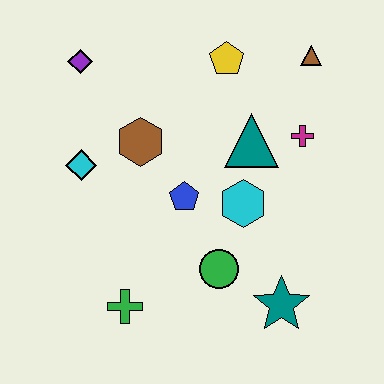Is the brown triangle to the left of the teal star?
No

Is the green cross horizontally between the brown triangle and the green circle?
No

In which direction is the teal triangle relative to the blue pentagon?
The teal triangle is to the right of the blue pentagon.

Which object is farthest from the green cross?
The brown triangle is farthest from the green cross.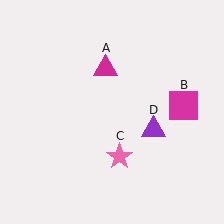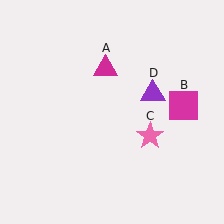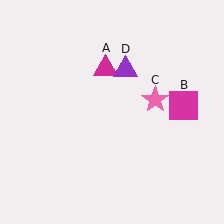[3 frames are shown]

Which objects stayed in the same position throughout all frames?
Magenta triangle (object A) and magenta square (object B) remained stationary.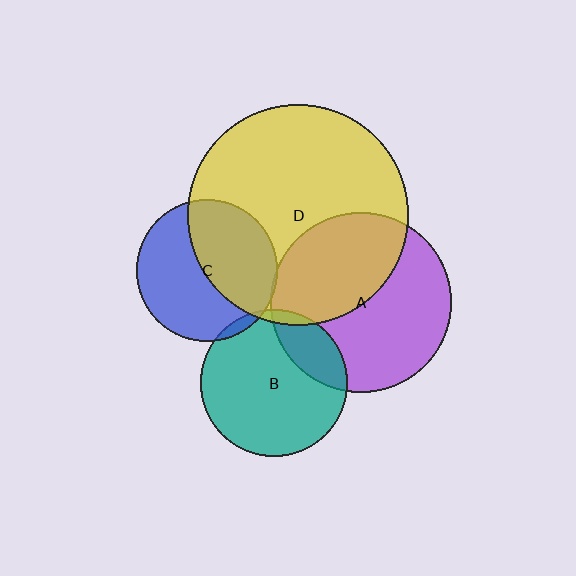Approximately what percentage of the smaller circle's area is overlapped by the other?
Approximately 5%.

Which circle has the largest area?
Circle D (yellow).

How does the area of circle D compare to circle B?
Approximately 2.3 times.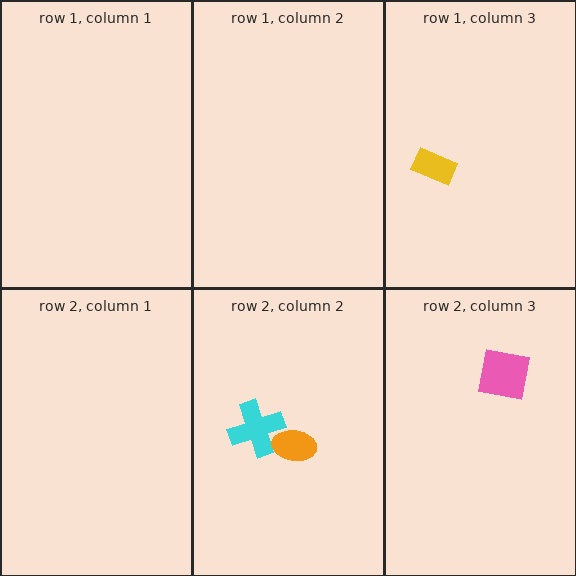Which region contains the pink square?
The row 2, column 3 region.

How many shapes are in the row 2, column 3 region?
1.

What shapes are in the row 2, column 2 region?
The cyan cross, the orange ellipse.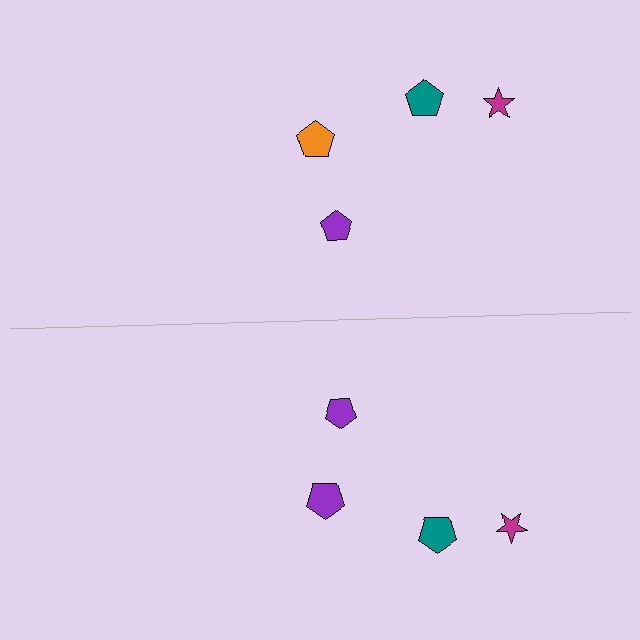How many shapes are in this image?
There are 8 shapes in this image.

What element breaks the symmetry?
The purple pentagon on the bottom side breaks the symmetry — its mirror counterpart is orange.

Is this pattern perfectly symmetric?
No, the pattern is not perfectly symmetric. The purple pentagon on the bottom side breaks the symmetry — its mirror counterpart is orange.